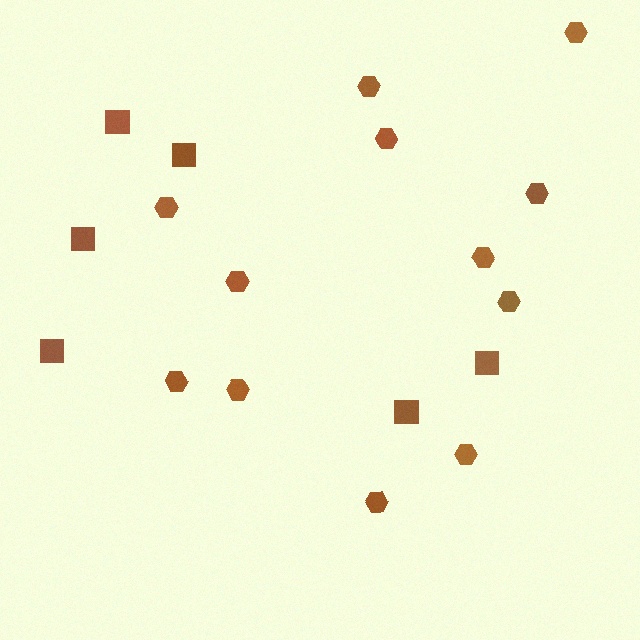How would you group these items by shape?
There are 2 groups: one group of hexagons (12) and one group of squares (6).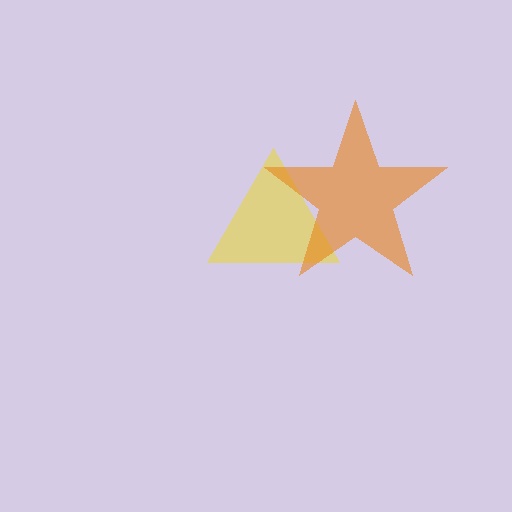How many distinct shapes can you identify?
There are 2 distinct shapes: a yellow triangle, an orange star.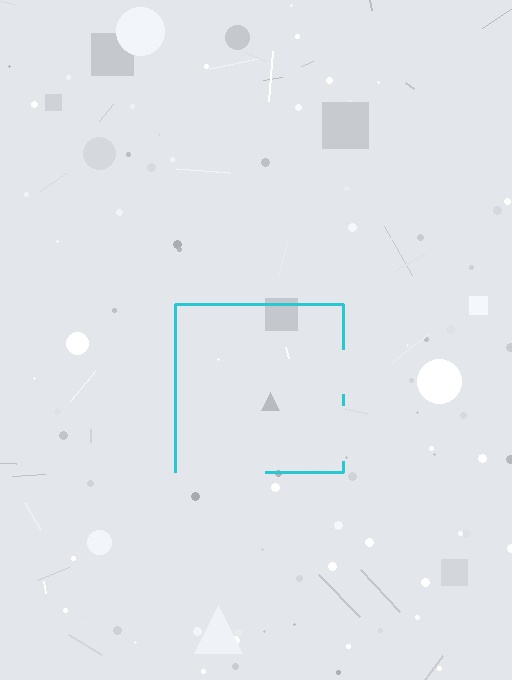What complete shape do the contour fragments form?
The contour fragments form a square.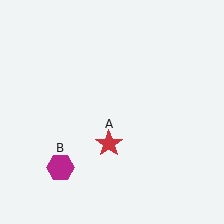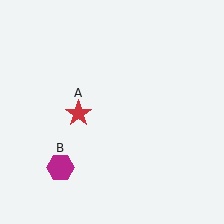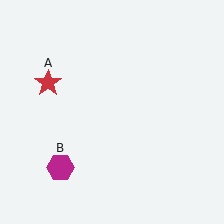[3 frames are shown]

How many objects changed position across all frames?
1 object changed position: red star (object A).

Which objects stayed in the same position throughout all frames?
Magenta hexagon (object B) remained stationary.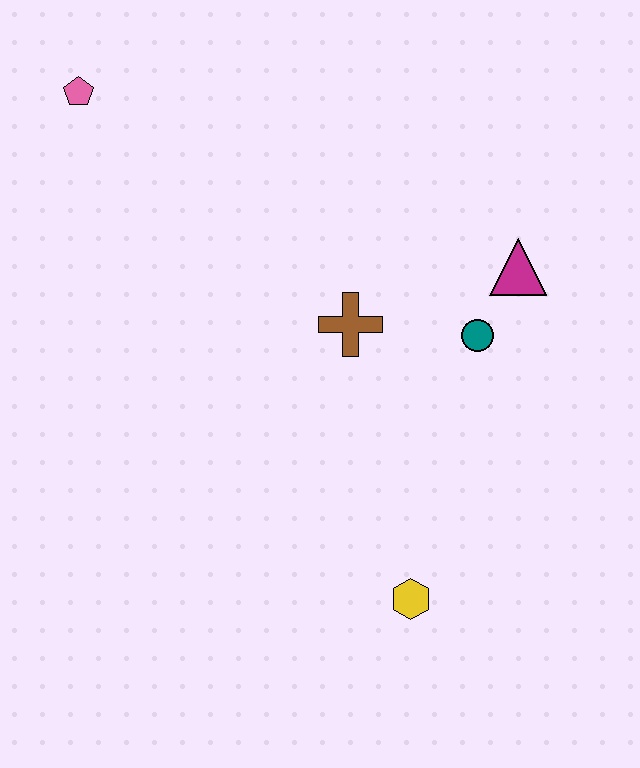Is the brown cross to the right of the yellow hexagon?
No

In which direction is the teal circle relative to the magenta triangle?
The teal circle is below the magenta triangle.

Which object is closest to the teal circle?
The magenta triangle is closest to the teal circle.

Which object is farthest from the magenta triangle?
The pink pentagon is farthest from the magenta triangle.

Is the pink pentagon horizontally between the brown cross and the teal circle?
No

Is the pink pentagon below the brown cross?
No